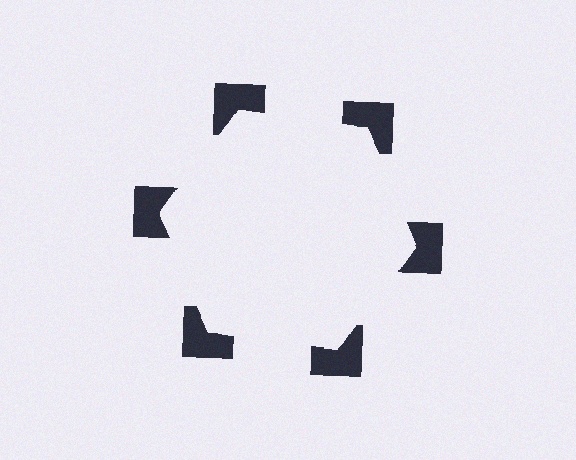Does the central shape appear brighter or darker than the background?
It typically appears slightly brighter than the background, even though no actual brightness change is drawn.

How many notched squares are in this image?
There are 6 — one at each vertex of the illusory hexagon.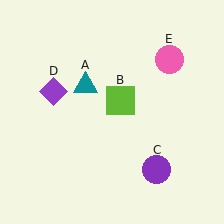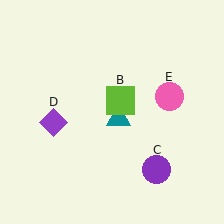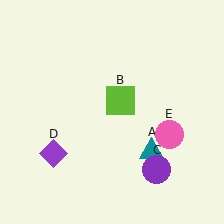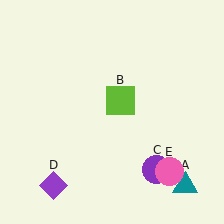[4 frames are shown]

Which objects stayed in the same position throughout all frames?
Lime square (object B) and purple circle (object C) remained stationary.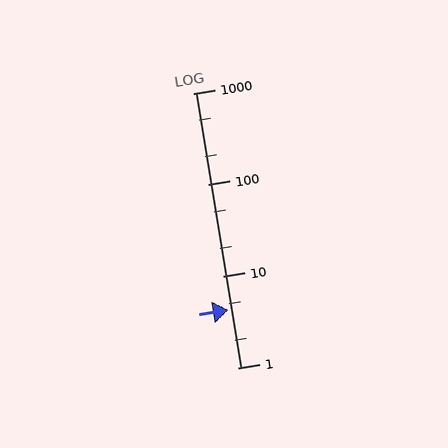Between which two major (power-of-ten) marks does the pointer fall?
The pointer is between 1 and 10.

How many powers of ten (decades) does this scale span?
The scale spans 3 decades, from 1 to 1000.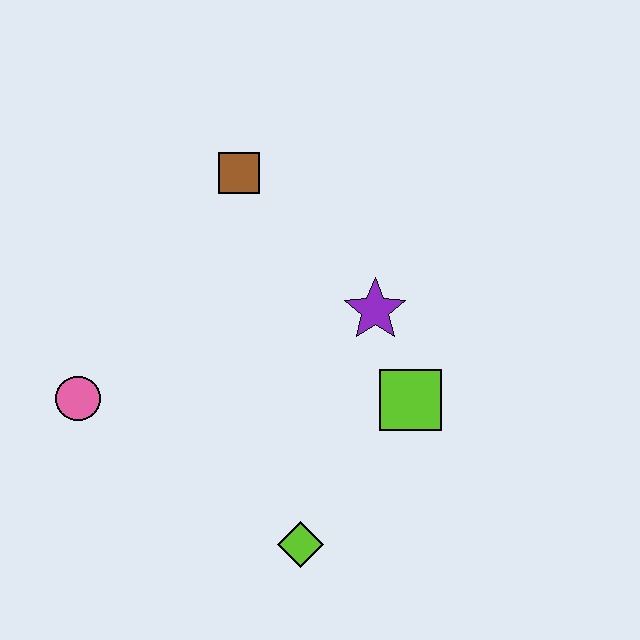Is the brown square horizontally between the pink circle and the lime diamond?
Yes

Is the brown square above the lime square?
Yes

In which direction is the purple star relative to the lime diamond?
The purple star is above the lime diamond.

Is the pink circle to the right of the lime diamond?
No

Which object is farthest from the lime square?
The pink circle is farthest from the lime square.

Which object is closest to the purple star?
The lime square is closest to the purple star.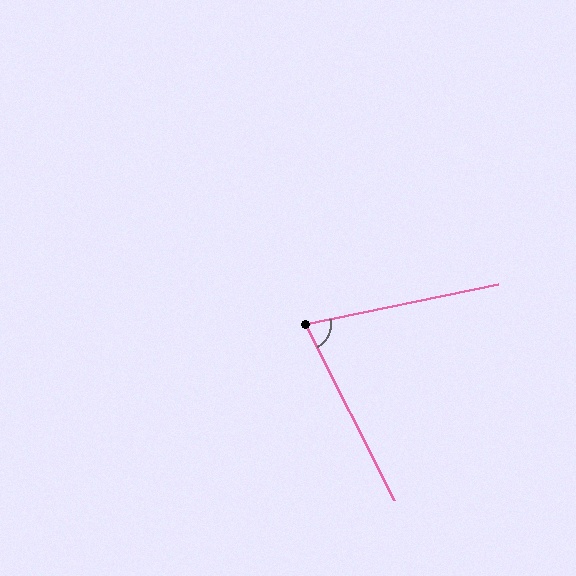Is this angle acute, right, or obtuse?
It is acute.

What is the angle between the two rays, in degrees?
Approximately 75 degrees.